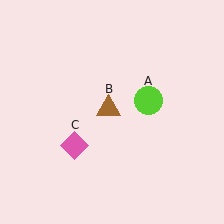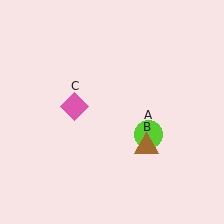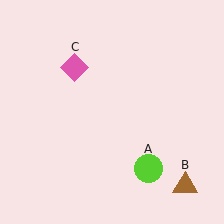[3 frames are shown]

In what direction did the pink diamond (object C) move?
The pink diamond (object C) moved up.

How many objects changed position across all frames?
3 objects changed position: lime circle (object A), brown triangle (object B), pink diamond (object C).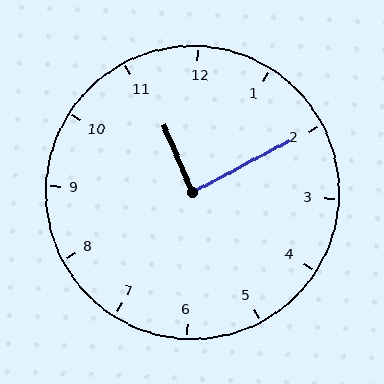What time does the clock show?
11:10.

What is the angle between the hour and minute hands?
Approximately 85 degrees.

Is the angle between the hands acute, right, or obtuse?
It is right.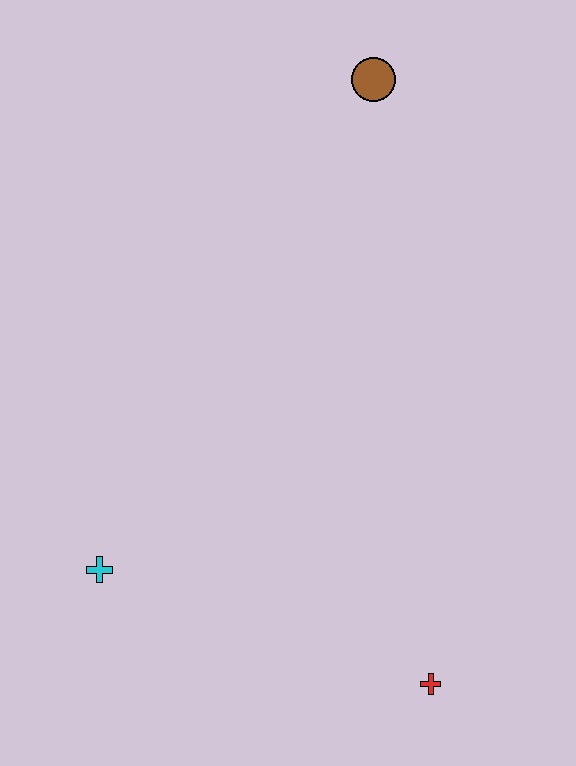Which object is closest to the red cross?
The cyan cross is closest to the red cross.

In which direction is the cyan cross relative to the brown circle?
The cyan cross is below the brown circle.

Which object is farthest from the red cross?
The brown circle is farthest from the red cross.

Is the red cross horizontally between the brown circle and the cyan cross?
No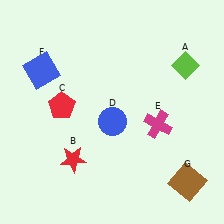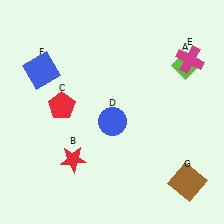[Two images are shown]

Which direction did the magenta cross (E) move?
The magenta cross (E) moved up.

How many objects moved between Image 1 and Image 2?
1 object moved between the two images.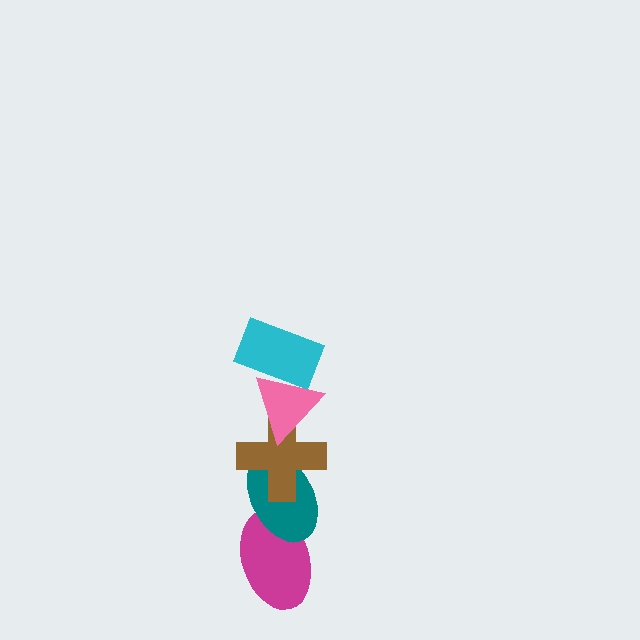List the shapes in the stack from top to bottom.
From top to bottom: the cyan rectangle, the pink triangle, the brown cross, the teal ellipse, the magenta ellipse.